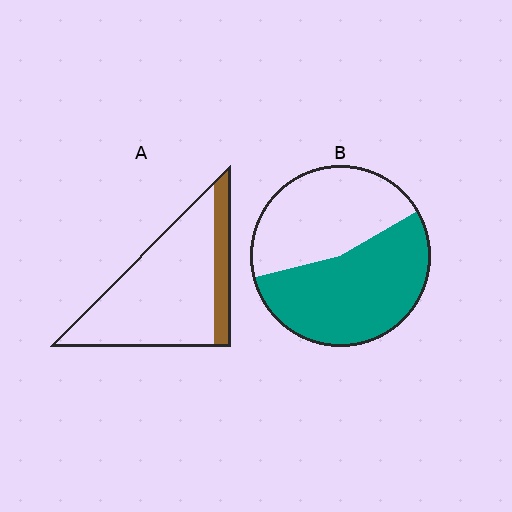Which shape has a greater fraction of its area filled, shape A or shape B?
Shape B.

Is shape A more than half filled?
No.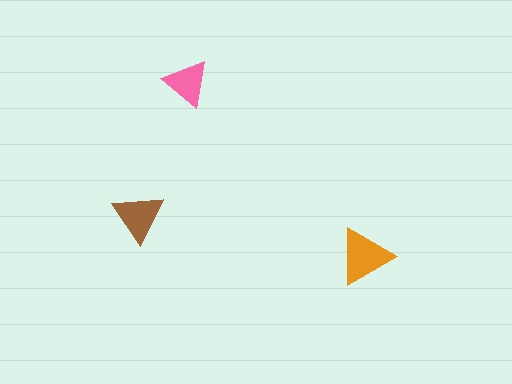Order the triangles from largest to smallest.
the orange one, the brown one, the pink one.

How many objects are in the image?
There are 3 objects in the image.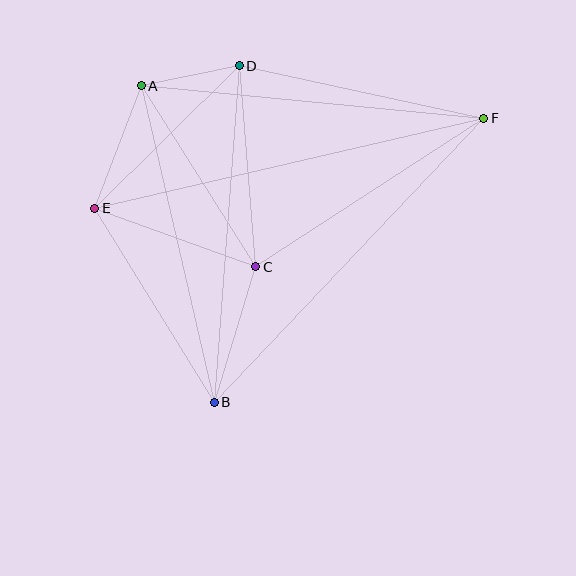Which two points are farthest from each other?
Points E and F are farthest from each other.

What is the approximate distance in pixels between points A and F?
The distance between A and F is approximately 344 pixels.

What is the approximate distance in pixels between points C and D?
The distance between C and D is approximately 202 pixels.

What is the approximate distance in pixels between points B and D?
The distance between B and D is approximately 338 pixels.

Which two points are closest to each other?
Points A and D are closest to each other.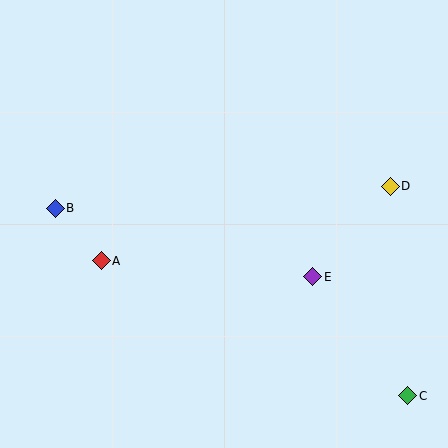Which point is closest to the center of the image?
Point E at (313, 277) is closest to the center.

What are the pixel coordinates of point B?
Point B is at (55, 208).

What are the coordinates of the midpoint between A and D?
The midpoint between A and D is at (246, 223).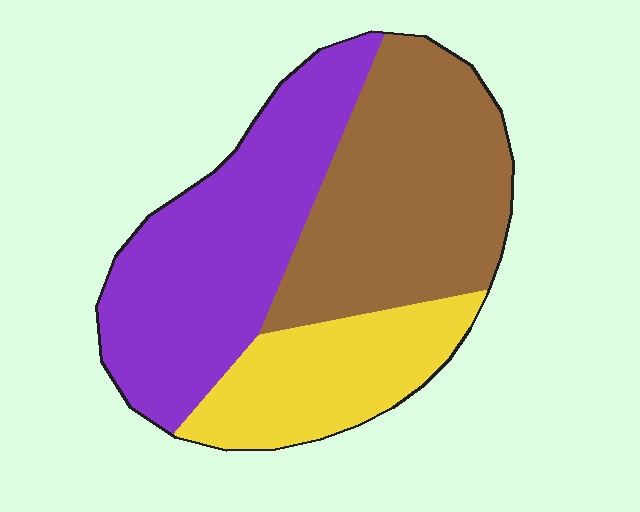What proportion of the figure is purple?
Purple covers around 40% of the figure.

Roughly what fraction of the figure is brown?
Brown covers 39% of the figure.